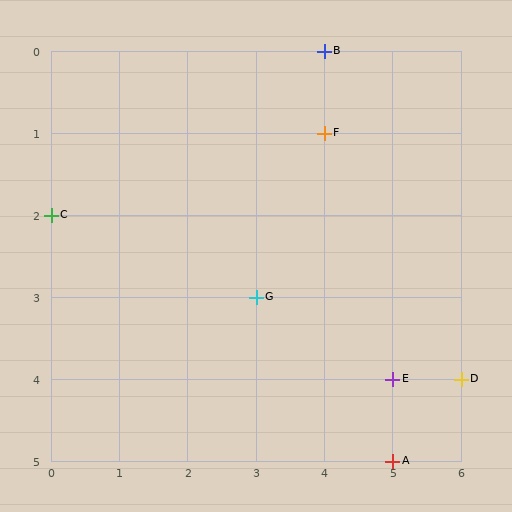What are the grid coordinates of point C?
Point C is at grid coordinates (0, 2).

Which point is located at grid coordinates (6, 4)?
Point D is at (6, 4).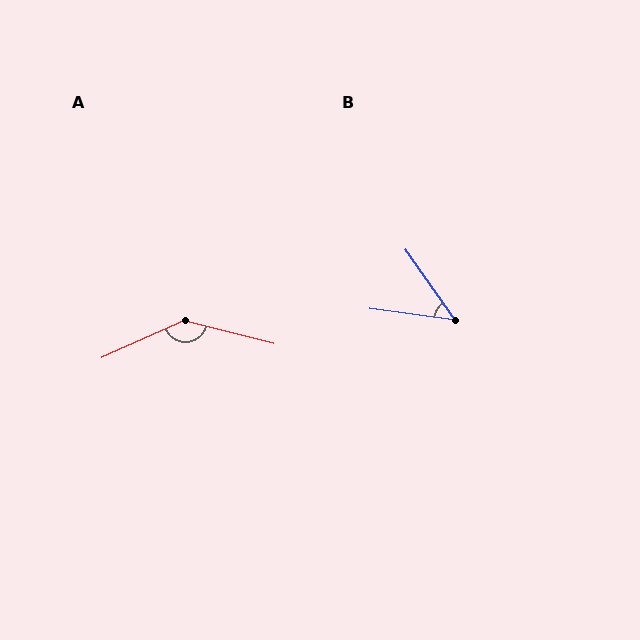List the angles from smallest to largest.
B (47°), A (142°).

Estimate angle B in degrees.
Approximately 47 degrees.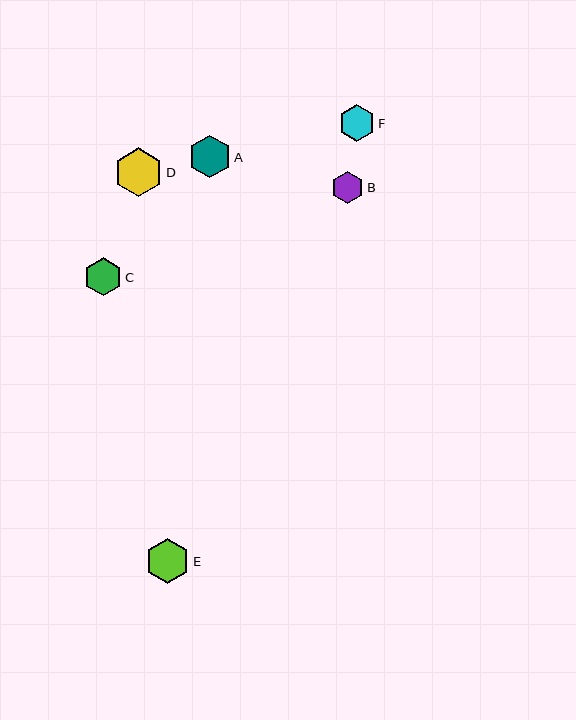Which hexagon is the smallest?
Hexagon B is the smallest with a size of approximately 32 pixels.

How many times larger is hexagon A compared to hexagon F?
Hexagon A is approximately 1.2 times the size of hexagon F.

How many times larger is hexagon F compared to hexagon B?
Hexagon F is approximately 1.1 times the size of hexagon B.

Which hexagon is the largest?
Hexagon D is the largest with a size of approximately 49 pixels.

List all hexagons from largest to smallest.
From largest to smallest: D, E, A, C, F, B.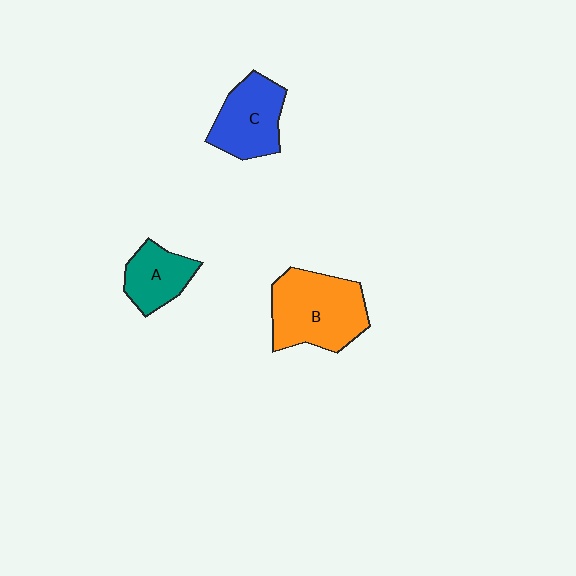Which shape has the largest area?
Shape B (orange).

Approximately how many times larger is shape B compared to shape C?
Approximately 1.4 times.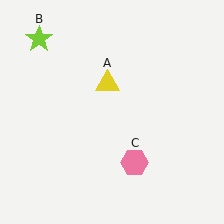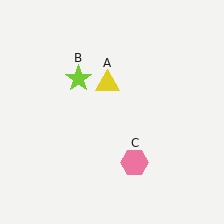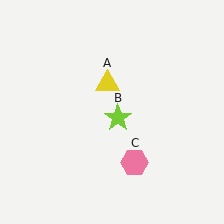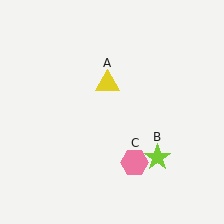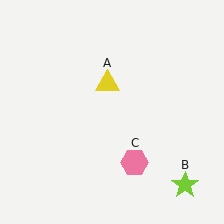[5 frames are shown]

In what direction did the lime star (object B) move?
The lime star (object B) moved down and to the right.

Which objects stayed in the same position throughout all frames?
Yellow triangle (object A) and pink hexagon (object C) remained stationary.